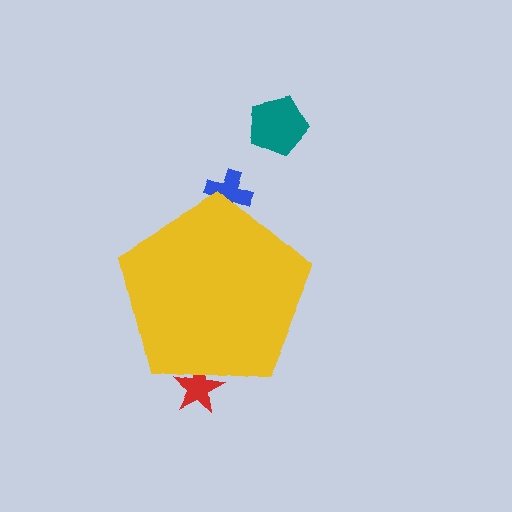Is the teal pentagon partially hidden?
No, the teal pentagon is fully visible.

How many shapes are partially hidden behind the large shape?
2 shapes are partially hidden.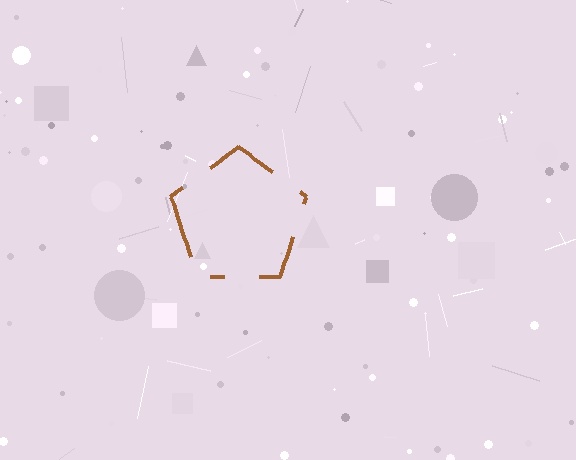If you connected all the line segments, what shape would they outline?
They would outline a pentagon.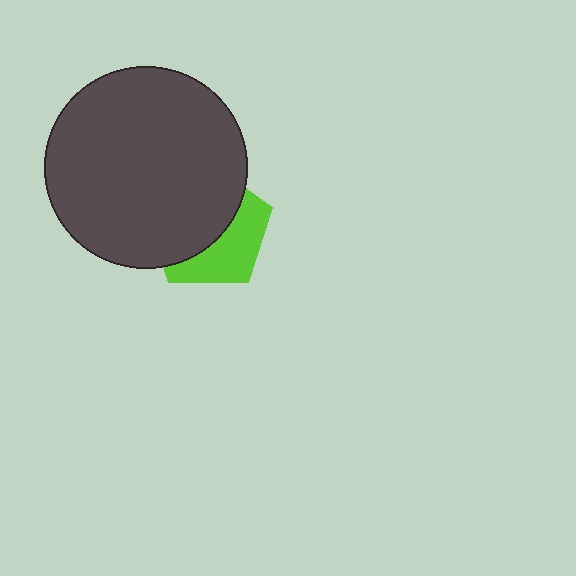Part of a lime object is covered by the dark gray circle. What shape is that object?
It is a pentagon.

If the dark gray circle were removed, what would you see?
You would see the complete lime pentagon.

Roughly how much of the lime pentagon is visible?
A small part of it is visible (roughly 42%).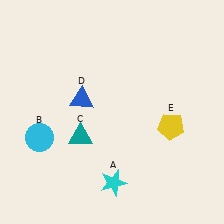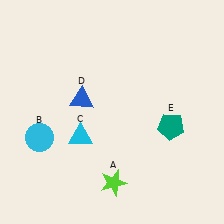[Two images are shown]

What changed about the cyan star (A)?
In Image 1, A is cyan. In Image 2, it changed to lime.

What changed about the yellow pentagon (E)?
In Image 1, E is yellow. In Image 2, it changed to teal.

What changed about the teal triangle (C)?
In Image 1, C is teal. In Image 2, it changed to cyan.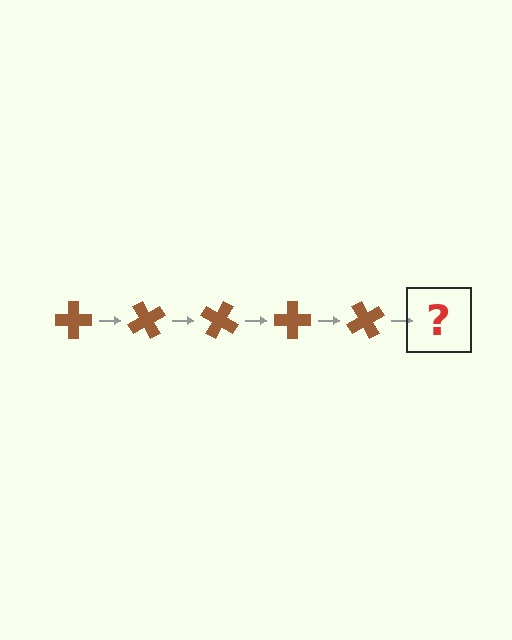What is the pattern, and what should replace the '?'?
The pattern is that the cross rotates 60 degrees each step. The '?' should be a brown cross rotated 300 degrees.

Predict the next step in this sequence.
The next step is a brown cross rotated 300 degrees.